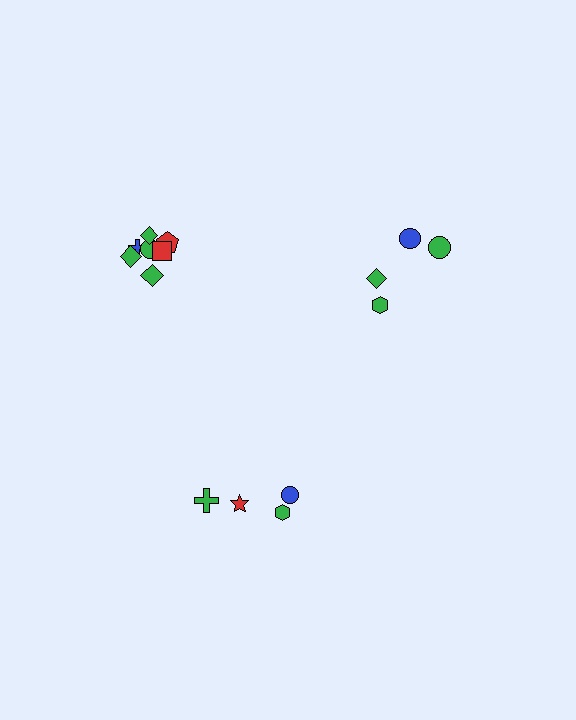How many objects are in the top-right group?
There are 4 objects.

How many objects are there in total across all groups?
There are 15 objects.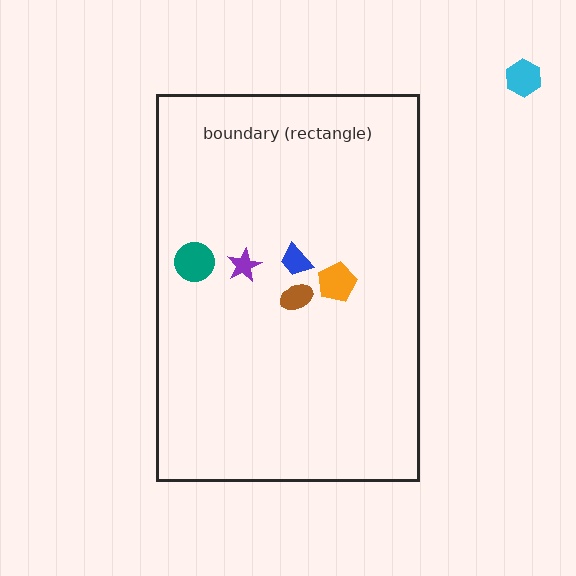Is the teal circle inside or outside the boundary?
Inside.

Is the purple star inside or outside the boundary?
Inside.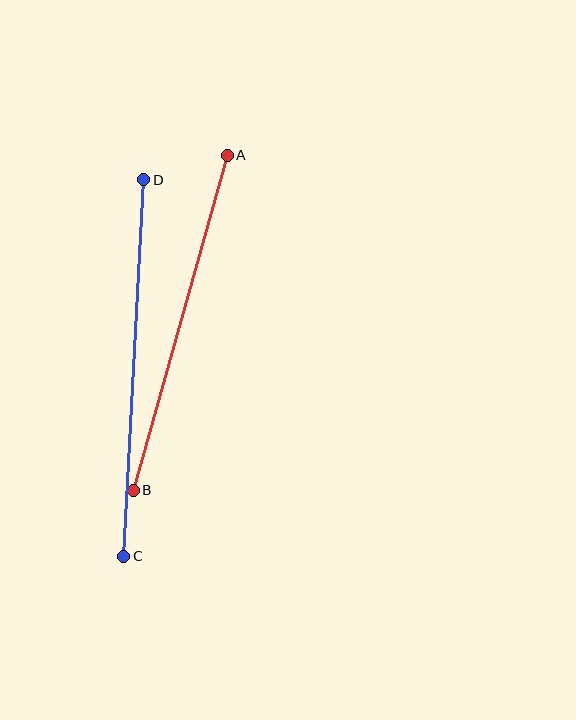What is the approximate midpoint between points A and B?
The midpoint is at approximately (180, 323) pixels.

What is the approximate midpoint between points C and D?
The midpoint is at approximately (134, 368) pixels.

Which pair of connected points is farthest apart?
Points C and D are farthest apart.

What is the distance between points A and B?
The distance is approximately 348 pixels.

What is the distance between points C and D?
The distance is approximately 377 pixels.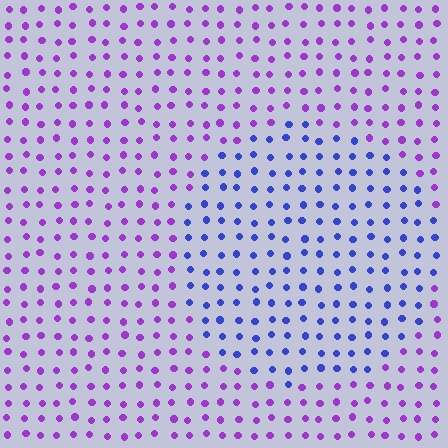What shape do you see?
I see a circle.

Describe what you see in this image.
The image is filled with small purple elements in a uniform arrangement. A circle-shaped region is visible where the elements are tinted to a slightly different hue, forming a subtle color boundary.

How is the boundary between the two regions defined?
The boundary is defined purely by a slight shift in hue (about 48 degrees). Spacing, size, and orientation are identical on both sides.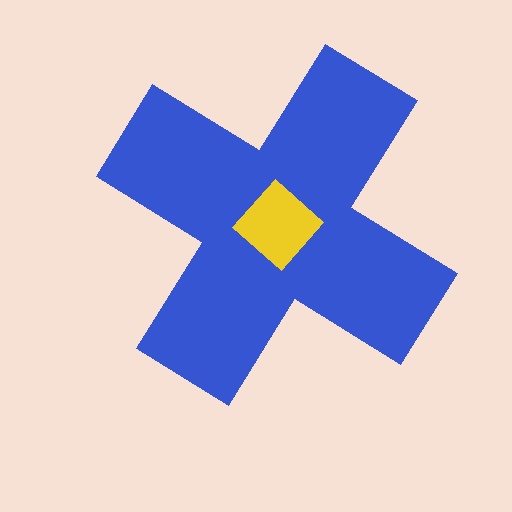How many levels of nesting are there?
2.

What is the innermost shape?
The yellow diamond.